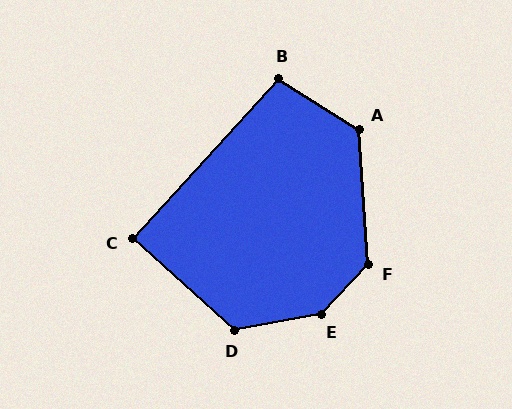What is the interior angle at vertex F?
Approximately 132 degrees (obtuse).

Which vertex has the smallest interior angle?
C, at approximately 90 degrees.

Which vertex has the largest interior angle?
E, at approximately 144 degrees.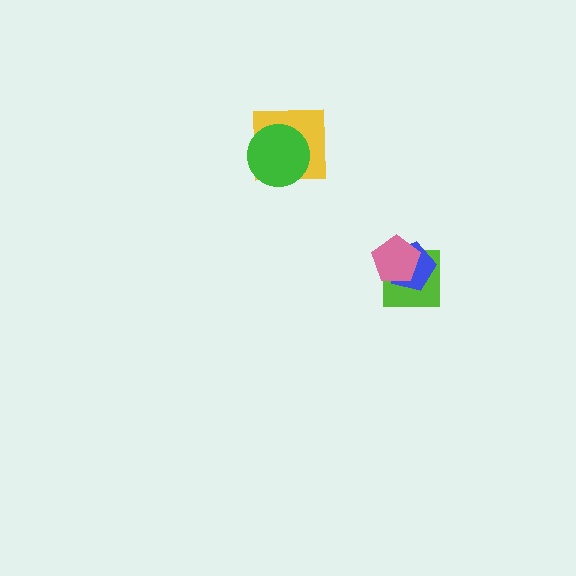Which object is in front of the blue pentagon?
The pink pentagon is in front of the blue pentagon.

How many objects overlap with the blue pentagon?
2 objects overlap with the blue pentagon.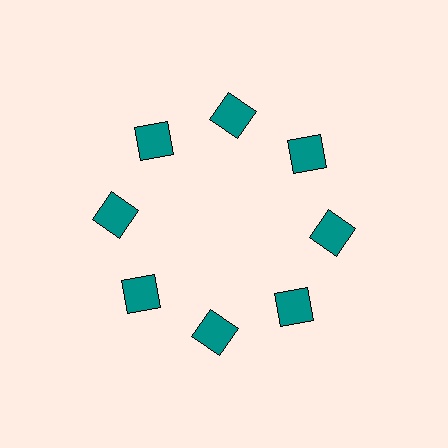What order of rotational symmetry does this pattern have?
This pattern has 8-fold rotational symmetry.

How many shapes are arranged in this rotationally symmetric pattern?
There are 8 shapes, arranged in 8 groups of 1.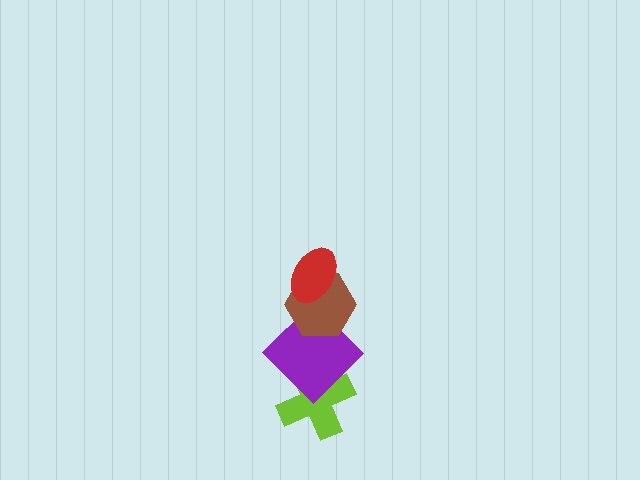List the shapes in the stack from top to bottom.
From top to bottom: the red ellipse, the brown hexagon, the purple diamond, the lime cross.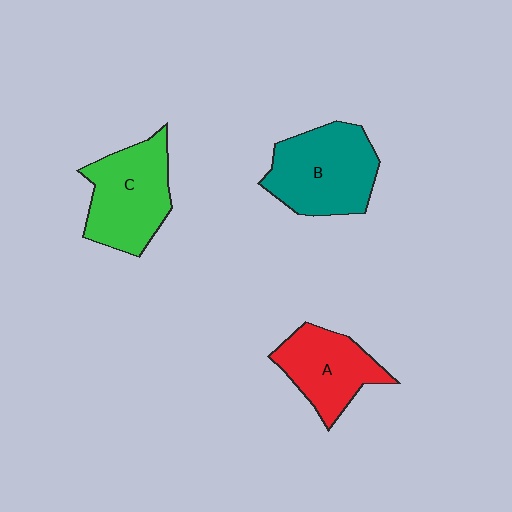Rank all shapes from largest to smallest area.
From largest to smallest: B (teal), C (green), A (red).